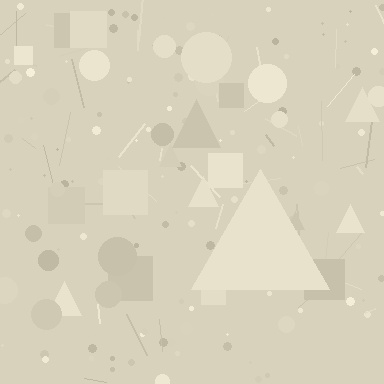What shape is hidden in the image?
A triangle is hidden in the image.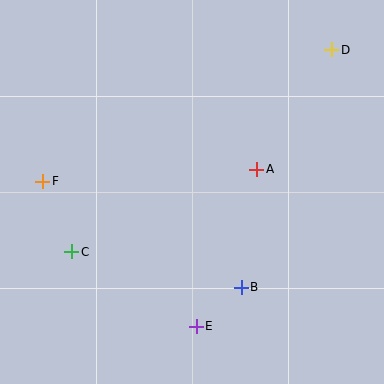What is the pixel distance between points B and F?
The distance between B and F is 225 pixels.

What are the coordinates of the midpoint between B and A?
The midpoint between B and A is at (249, 228).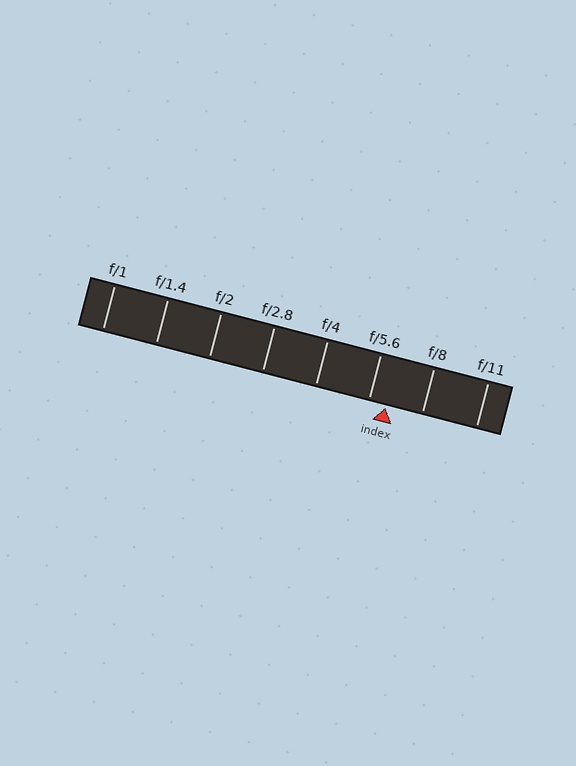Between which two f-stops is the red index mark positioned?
The index mark is between f/5.6 and f/8.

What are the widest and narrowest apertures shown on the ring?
The widest aperture shown is f/1 and the narrowest is f/11.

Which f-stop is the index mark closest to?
The index mark is closest to f/5.6.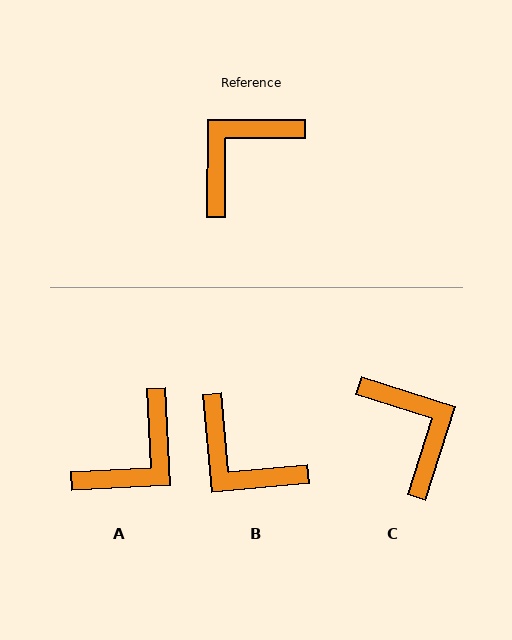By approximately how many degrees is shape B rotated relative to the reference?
Approximately 96 degrees counter-clockwise.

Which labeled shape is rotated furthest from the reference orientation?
A, about 177 degrees away.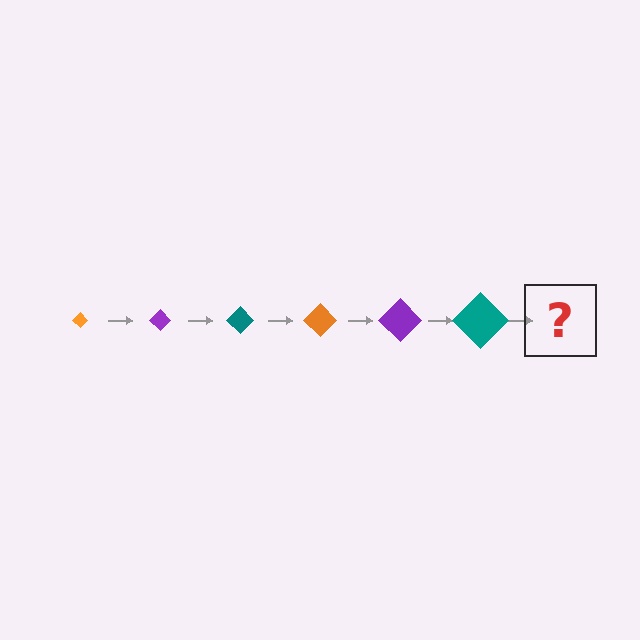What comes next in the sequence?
The next element should be an orange diamond, larger than the previous one.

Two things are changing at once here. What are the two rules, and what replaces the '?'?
The two rules are that the diamond grows larger each step and the color cycles through orange, purple, and teal. The '?' should be an orange diamond, larger than the previous one.